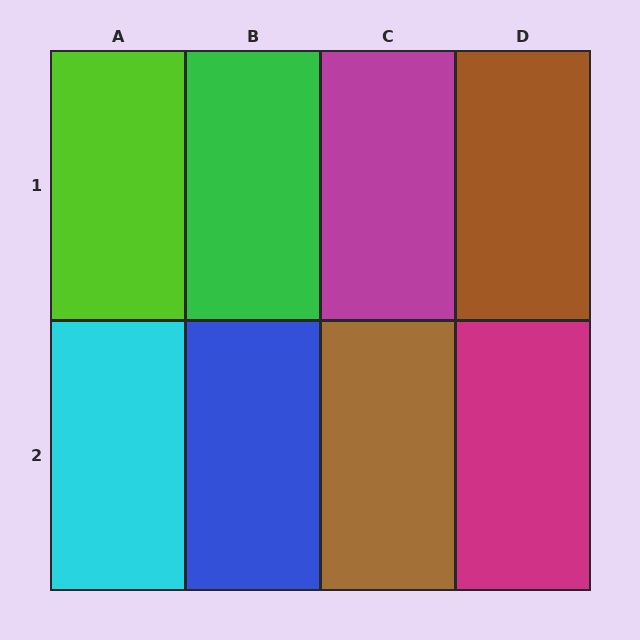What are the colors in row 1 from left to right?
Lime, green, magenta, brown.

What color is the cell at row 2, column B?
Blue.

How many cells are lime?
1 cell is lime.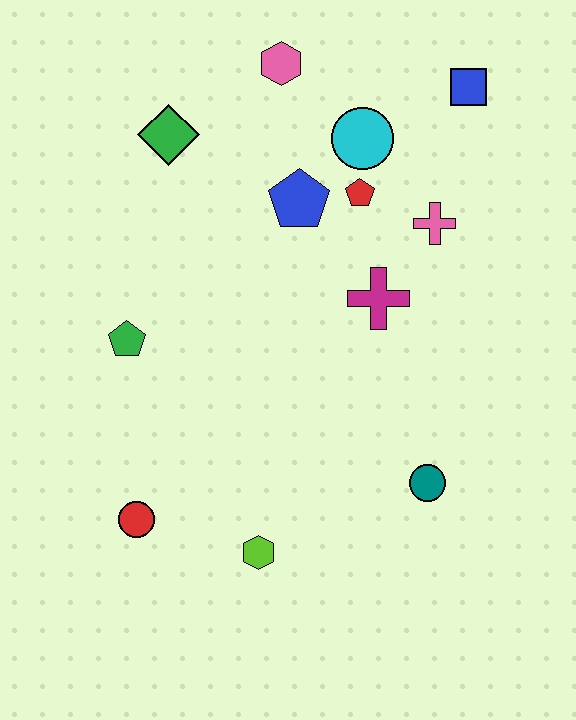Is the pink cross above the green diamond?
No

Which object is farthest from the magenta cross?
The red circle is farthest from the magenta cross.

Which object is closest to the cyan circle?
The red pentagon is closest to the cyan circle.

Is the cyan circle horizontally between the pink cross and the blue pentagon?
Yes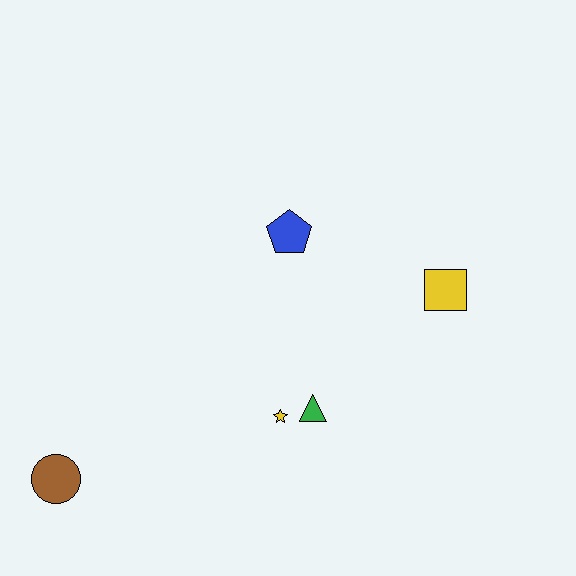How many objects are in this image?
There are 5 objects.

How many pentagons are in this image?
There is 1 pentagon.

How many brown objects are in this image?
There is 1 brown object.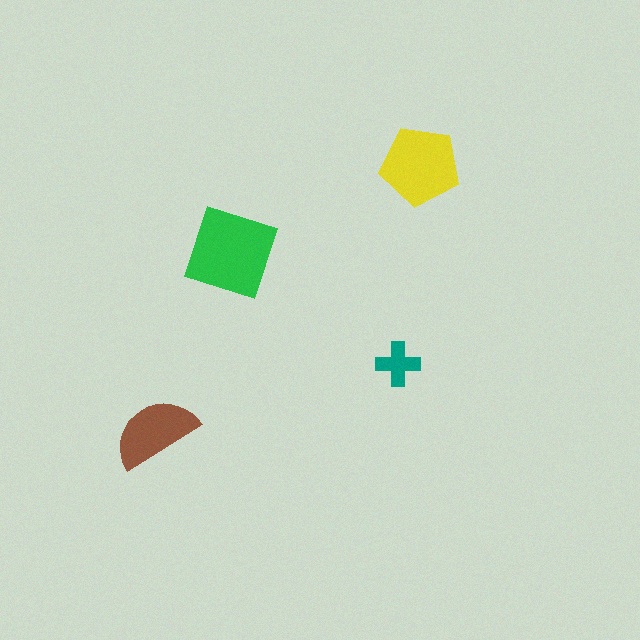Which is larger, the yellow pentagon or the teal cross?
The yellow pentagon.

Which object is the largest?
The green diamond.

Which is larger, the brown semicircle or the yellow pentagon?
The yellow pentagon.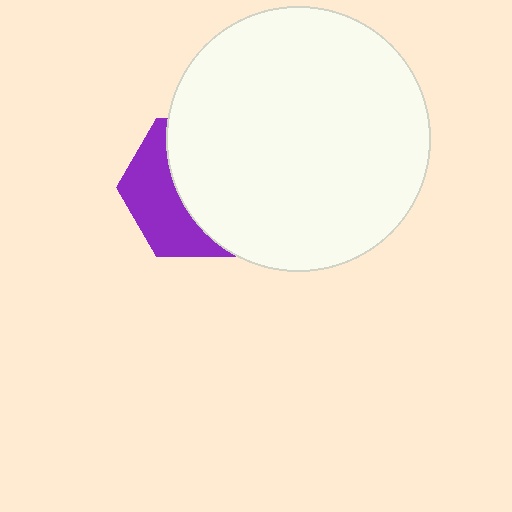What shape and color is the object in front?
The object in front is a white circle.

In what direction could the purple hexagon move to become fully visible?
The purple hexagon could move left. That would shift it out from behind the white circle entirely.